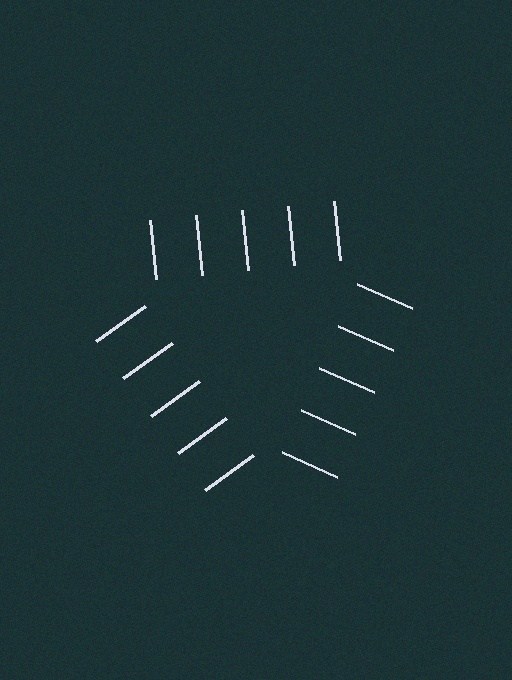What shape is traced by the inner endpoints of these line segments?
An illusory triangle — the line segments terminate on its edges but no continuous stroke is drawn.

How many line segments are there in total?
15 — 5 along each of the 3 edges.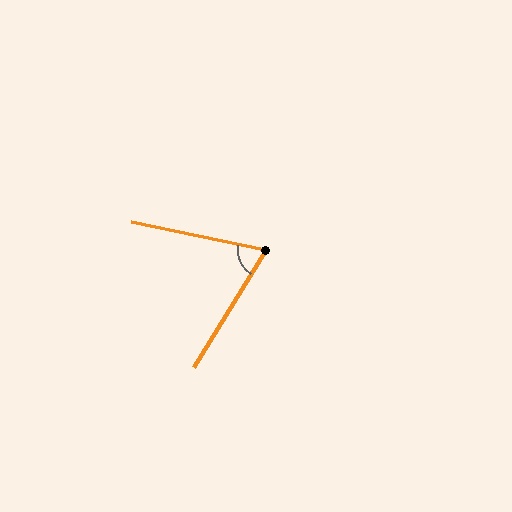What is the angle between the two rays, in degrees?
Approximately 70 degrees.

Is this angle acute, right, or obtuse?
It is acute.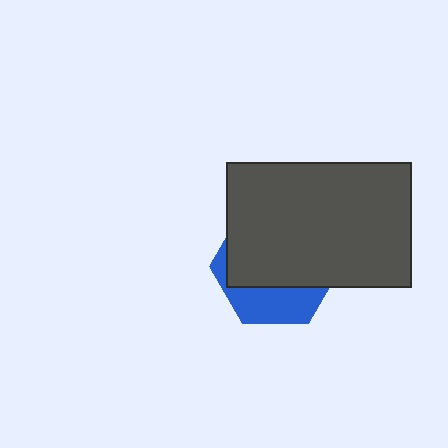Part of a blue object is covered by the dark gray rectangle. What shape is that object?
It is a hexagon.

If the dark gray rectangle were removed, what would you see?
You would see the complete blue hexagon.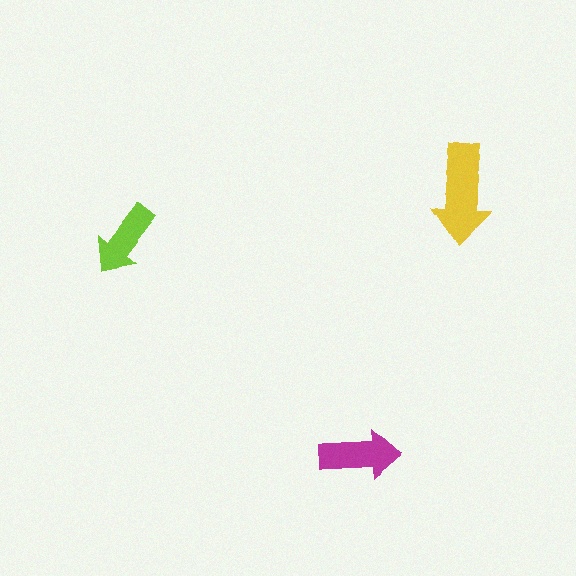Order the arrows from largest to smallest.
the yellow one, the magenta one, the lime one.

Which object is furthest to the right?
The yellow arrow is rightmost.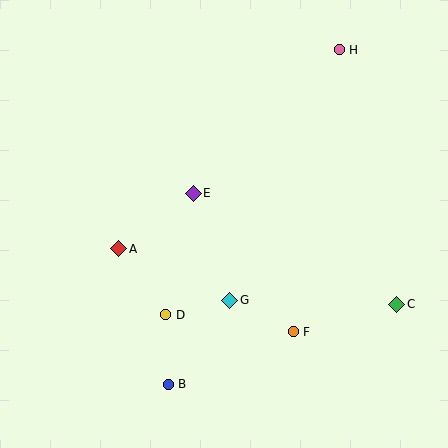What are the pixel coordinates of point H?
Point H is at (339, 50).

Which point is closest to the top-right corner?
Point H is closest to the top-right corner.